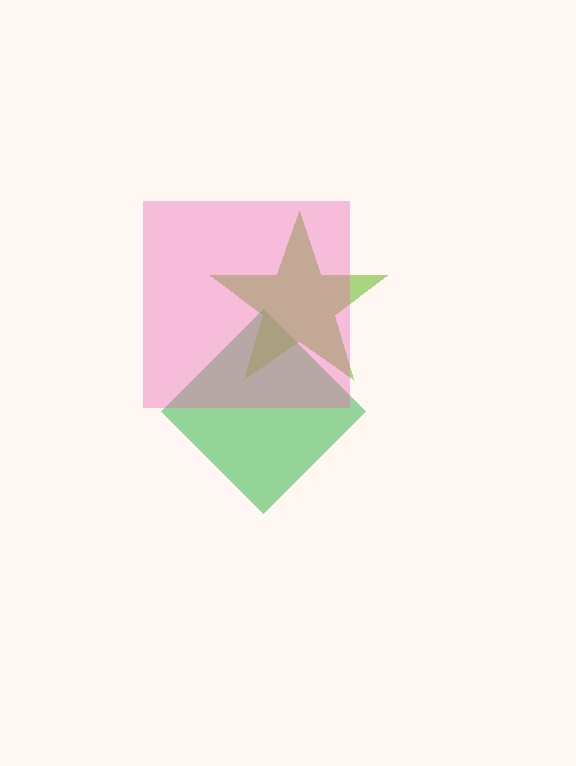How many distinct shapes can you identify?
There are 3 distinct shapes: a green diamond, a lime star, a pink square.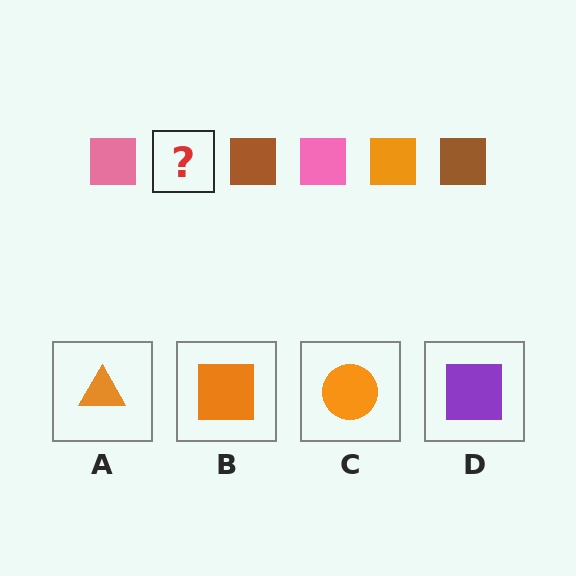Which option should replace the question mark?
Option B.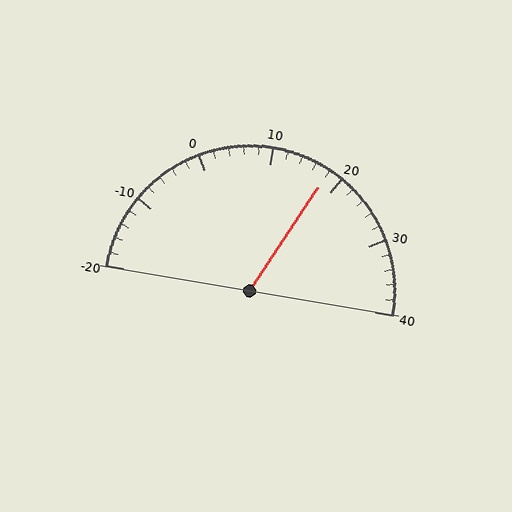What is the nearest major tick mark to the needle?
The nearest major tick mark is 20.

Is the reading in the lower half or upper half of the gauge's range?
The reading is in the upper half of the range (-20 to 40).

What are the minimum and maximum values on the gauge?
The gauge ranges from -20 to 40.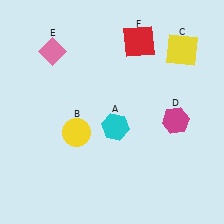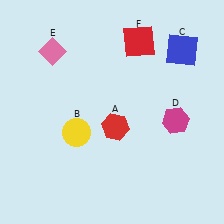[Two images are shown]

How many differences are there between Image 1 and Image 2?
There are 2 differences between the two images.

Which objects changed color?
A changed from cyan to red. C changed from yellow to blue.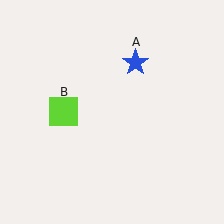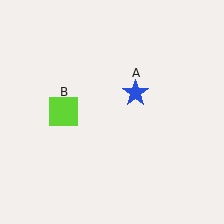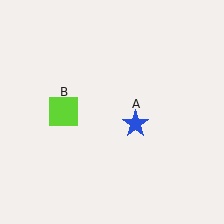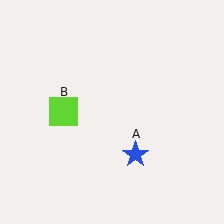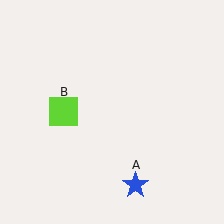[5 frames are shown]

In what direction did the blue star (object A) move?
The blue star (object A) moved down.